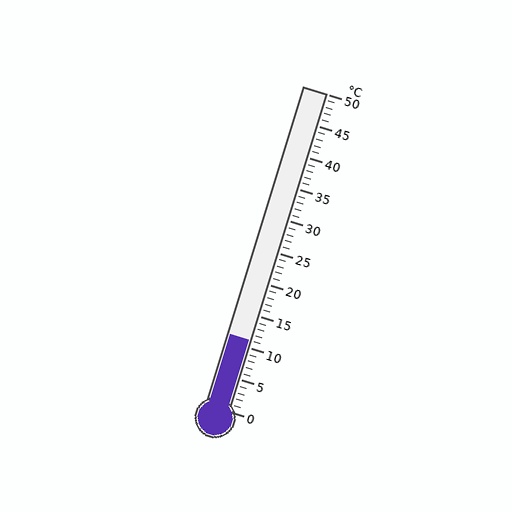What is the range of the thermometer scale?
The thermometer scale ranges from 0°C to 50°C.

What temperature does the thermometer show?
The thermometer shows approximately 11°C.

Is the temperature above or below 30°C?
The temperature is below 30°C.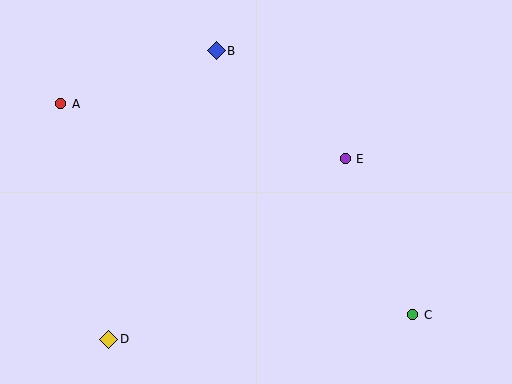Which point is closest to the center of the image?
Point E at (345, 159) is closest to the center.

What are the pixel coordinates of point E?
Point E is at (345, 159).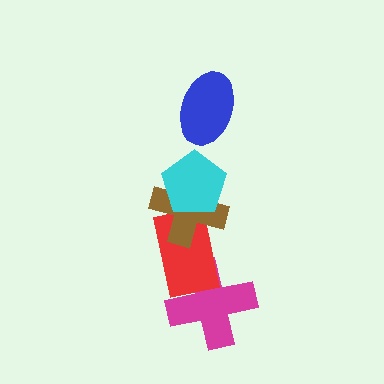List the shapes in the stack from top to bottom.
From top to bottom: the blue ellipse, the cyan pentagon, the brown cross, the red rectangle, the magenta cross.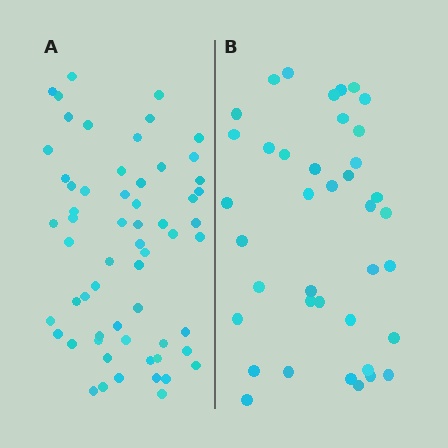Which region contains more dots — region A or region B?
Region A (the left region) has more dots.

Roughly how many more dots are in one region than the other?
Region A has approximately 20 more dots than region B.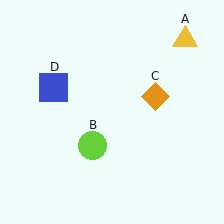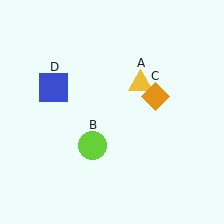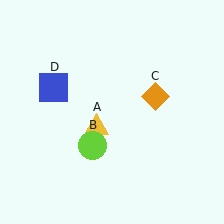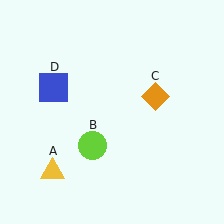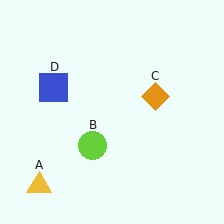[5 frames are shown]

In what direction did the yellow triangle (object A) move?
The yellow triangle (object A) moved down and to the left.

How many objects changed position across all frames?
1 object changed position: yellow triangle (object A).